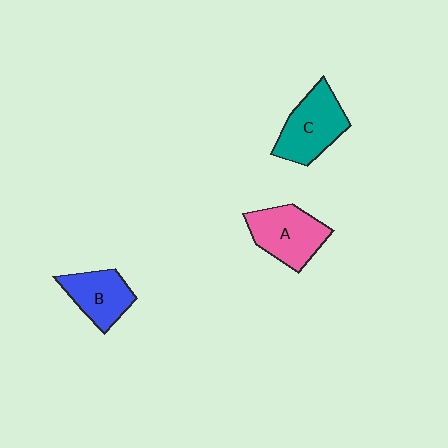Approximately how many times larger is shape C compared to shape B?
Approximately 1.3 times.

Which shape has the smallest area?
Shape B (blue).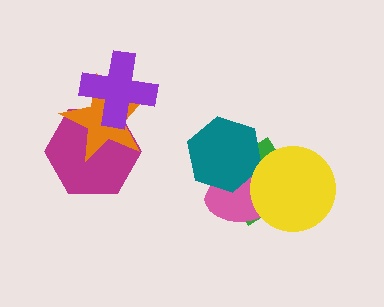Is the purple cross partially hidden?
No, no other shape covers it.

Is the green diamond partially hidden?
Yes, it is partially covered by another shape.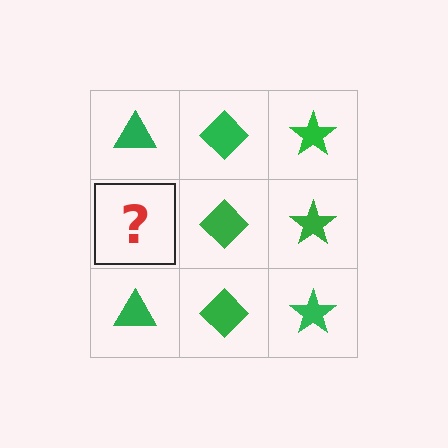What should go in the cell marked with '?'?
The missing cell should contain a green triangle.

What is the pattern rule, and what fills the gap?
The rule is that each column has a consistent shape. The gap should be filled with a green triangle.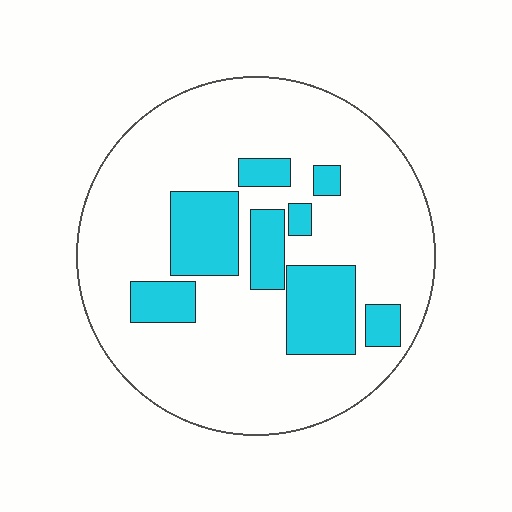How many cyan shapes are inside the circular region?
8.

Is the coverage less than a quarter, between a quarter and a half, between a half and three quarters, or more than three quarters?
Less than a quarter.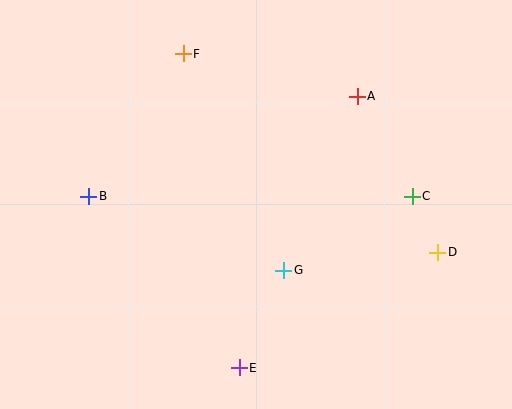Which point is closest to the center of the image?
Point G at (284, 270) is closest to the center.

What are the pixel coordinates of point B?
Point B is at (89, 196).